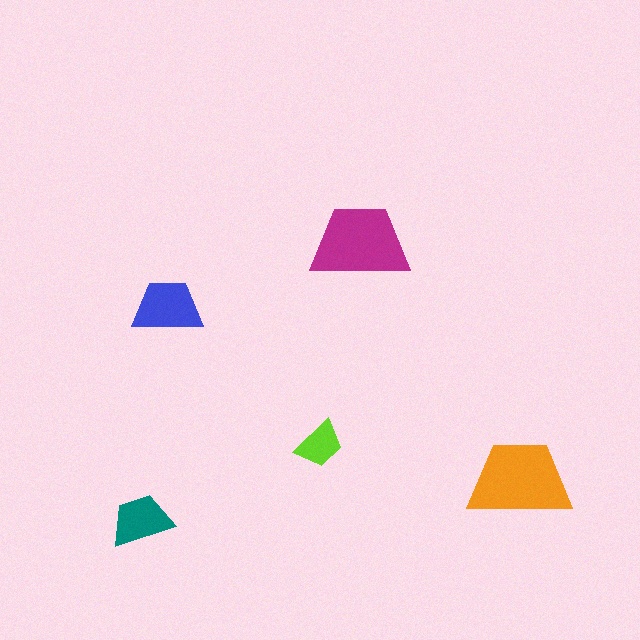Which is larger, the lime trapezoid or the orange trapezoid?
The orange one.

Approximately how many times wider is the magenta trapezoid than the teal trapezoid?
About 1.5 times wider.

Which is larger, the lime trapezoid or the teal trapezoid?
The teal one.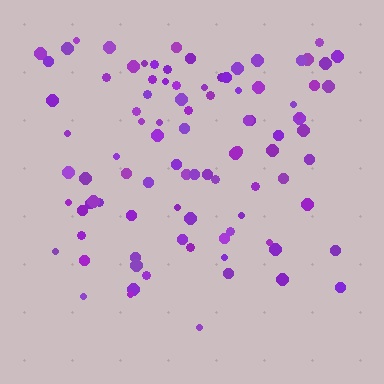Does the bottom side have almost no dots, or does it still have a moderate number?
Still a moderate number, just noticeably fewer than the top.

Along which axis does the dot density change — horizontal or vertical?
Vertical.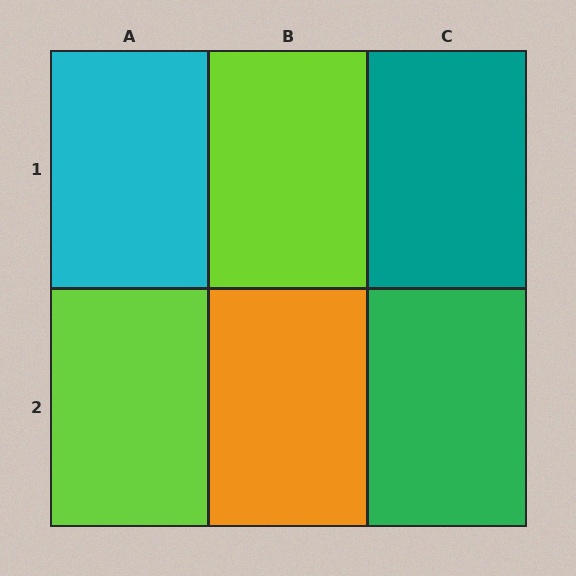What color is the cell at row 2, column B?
Orange.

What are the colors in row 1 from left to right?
Cyan, lime, teal.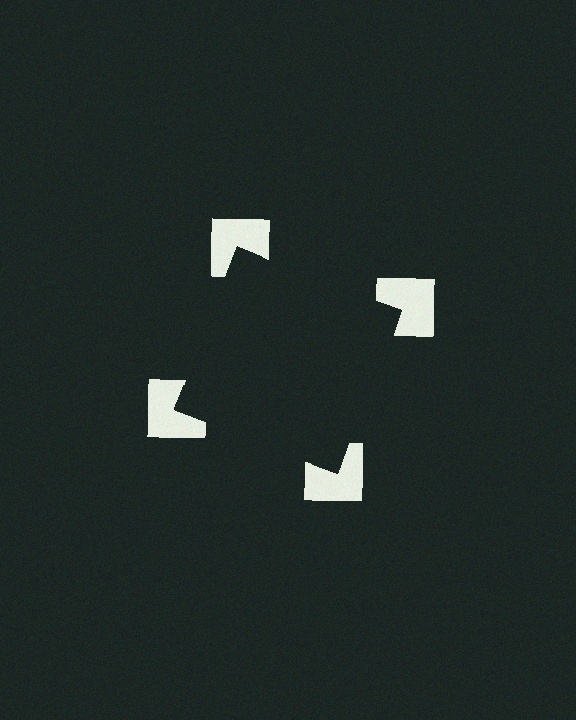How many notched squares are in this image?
There are 4 — one at each vertex of the illusory square.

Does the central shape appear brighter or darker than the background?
It typically appears slightly darker than the background, even though no actual brightness change is drawn.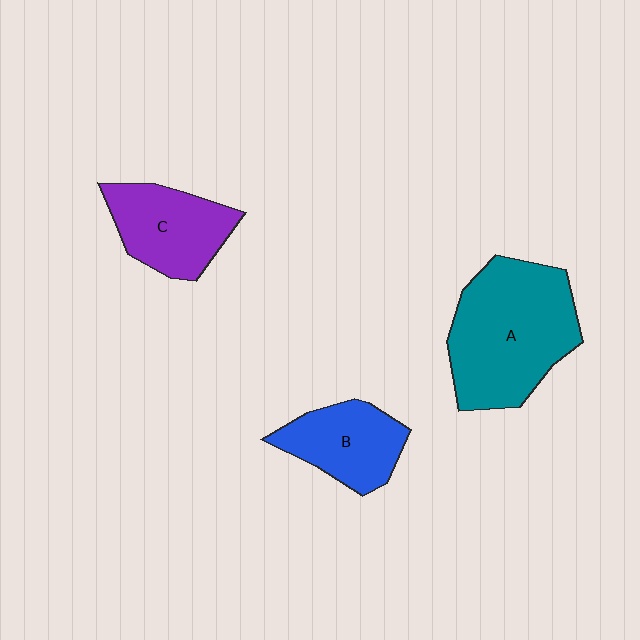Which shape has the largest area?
Shape A (teal).